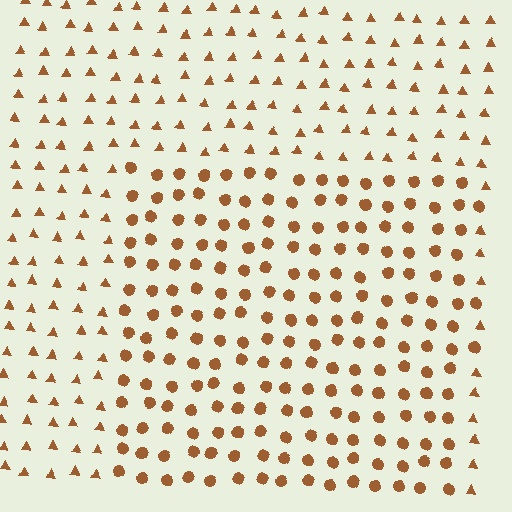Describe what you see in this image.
The image is filled with small brown elements arranged in a uniform grid. A rectangle-shaped region contains circles, while the surrounding area contains triangles. The boundary is defined purely by the change in element shape.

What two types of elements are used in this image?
The image uses circles inside the rectangle region and triangles outside it.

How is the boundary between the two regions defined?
The boundary is defined by a change in element shape: circles inside vs. triangles outside. All elements share the same color and spacing.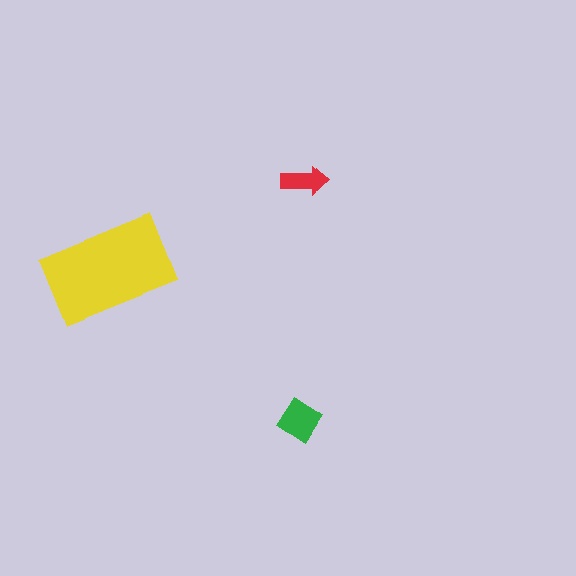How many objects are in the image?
There are 3 objects in the image.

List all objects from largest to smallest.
The yellow rectangle, the green diamond, the red arrow.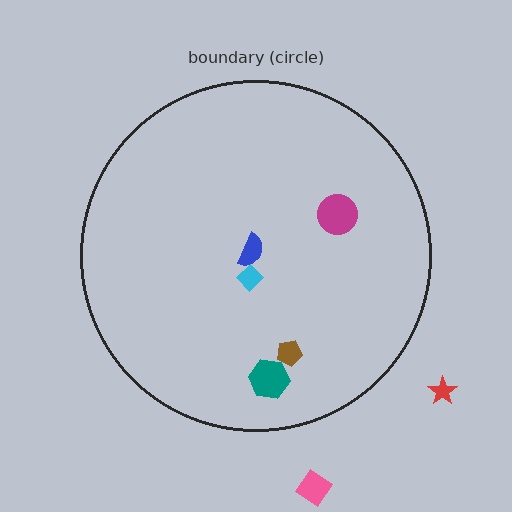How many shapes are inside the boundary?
5 inside, 2 outside.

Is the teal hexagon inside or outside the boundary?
Inside.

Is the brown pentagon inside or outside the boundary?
Inside.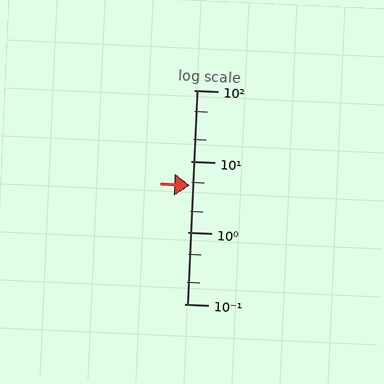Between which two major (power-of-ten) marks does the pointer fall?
The pointer is between 1 and 10.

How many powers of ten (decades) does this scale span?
The scale spans 3 decades, from 0.1 to 100.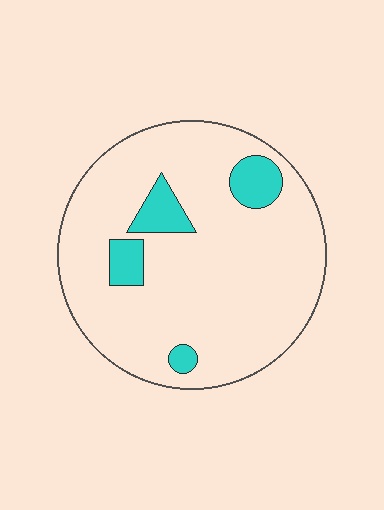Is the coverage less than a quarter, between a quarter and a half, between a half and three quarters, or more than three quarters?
Less than a quarter.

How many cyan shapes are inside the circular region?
4.